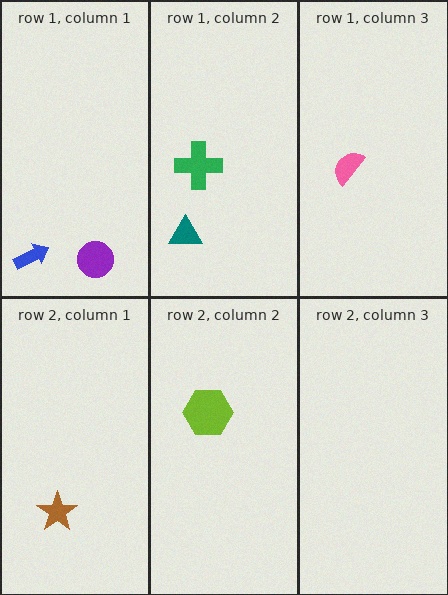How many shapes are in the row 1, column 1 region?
2.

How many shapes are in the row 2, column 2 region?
1.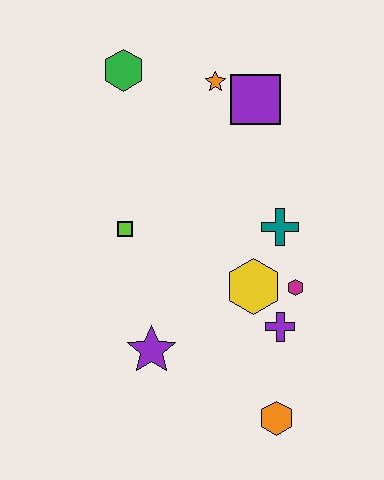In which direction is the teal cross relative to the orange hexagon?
The teal cross is above the orange hexagon.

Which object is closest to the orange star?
The purple square is closest to the orange star.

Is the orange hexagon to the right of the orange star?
Yes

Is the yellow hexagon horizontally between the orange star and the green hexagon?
No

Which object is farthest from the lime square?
The orange hexagon is farthest from the lime square.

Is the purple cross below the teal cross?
Yes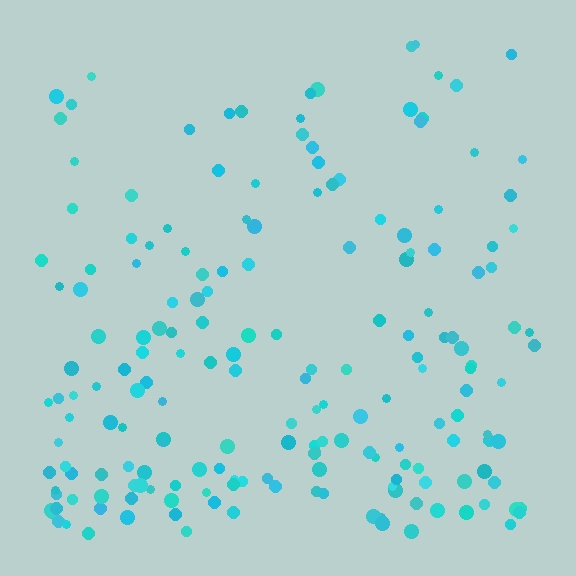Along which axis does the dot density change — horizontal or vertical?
Vertical.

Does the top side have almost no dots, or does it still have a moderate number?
Still a moderate number, just noticeably fewer than the bottom.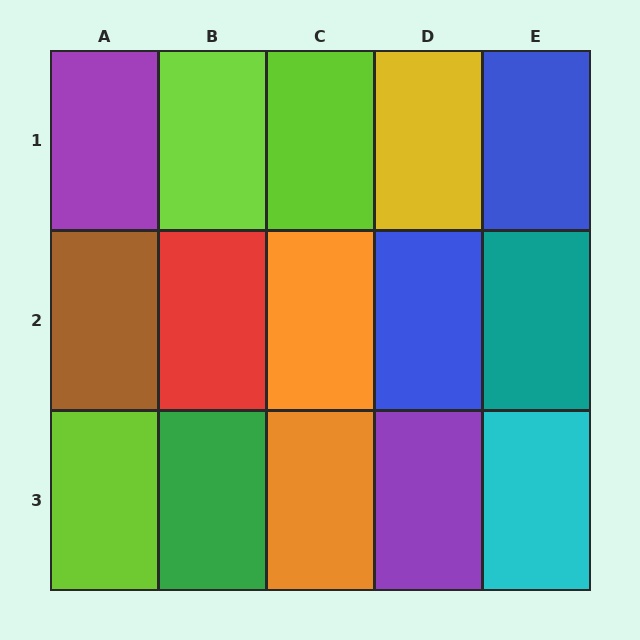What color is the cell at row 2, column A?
Brown.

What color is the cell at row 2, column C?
Orange.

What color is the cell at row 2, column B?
Red.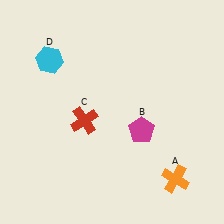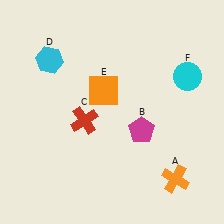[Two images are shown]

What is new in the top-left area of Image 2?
An orange square (E) was added in the top-left area of Image 2.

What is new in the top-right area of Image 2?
A cyan circle (F) was added in the top-right area of Image 2.